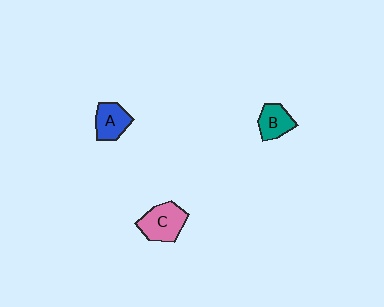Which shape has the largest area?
Shape C (pink).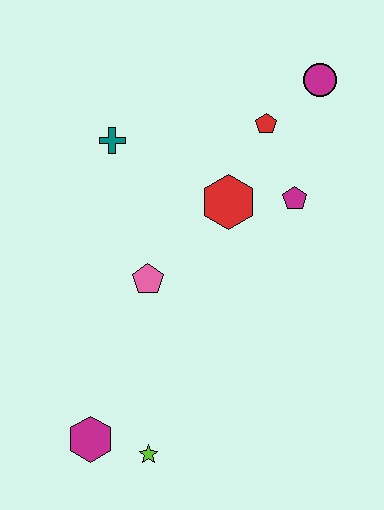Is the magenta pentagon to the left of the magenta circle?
Yes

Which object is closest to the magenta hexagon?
The lime star is closest to the magenta hexagon.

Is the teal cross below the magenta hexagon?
No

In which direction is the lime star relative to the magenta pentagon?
The lime star is below the magenta pentagon.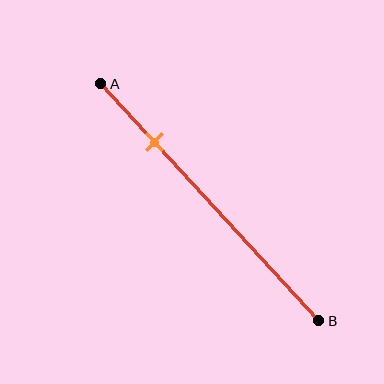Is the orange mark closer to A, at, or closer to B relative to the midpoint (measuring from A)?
The orange mark is closer to point A than the midpoint of segment AB.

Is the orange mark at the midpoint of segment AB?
No, the mark is at about 25% from A, not at the 50% midpoint.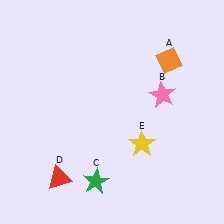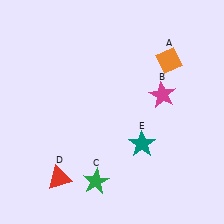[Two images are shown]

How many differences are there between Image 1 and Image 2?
There are 2 differences between the two images.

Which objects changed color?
B changed from pink to magenta. E changed from yellow to teal.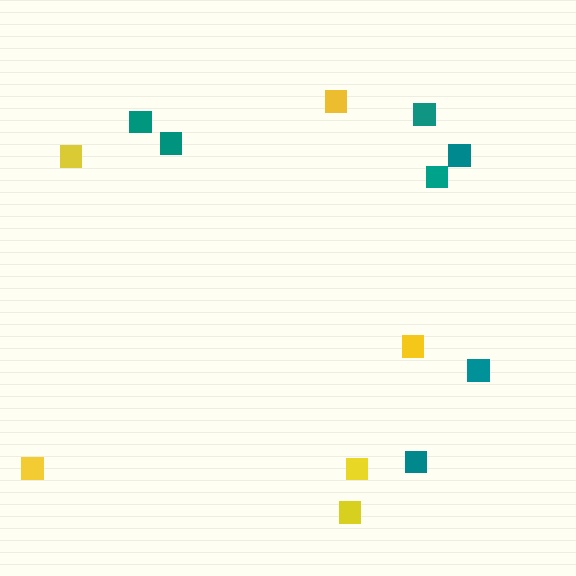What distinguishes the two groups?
There are 2 groups: one group of teal squares (7) and one group of yellow squares (6).